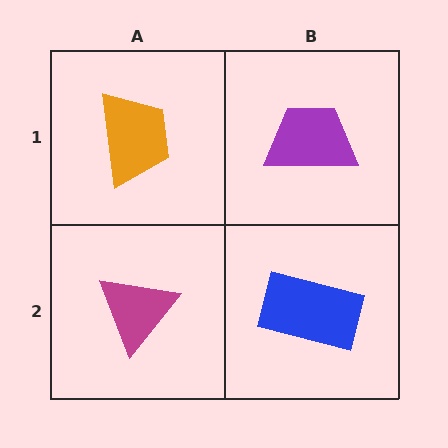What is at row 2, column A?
A magenta triangle.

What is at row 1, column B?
A purple trapezoid.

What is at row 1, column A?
An orange trapezoid.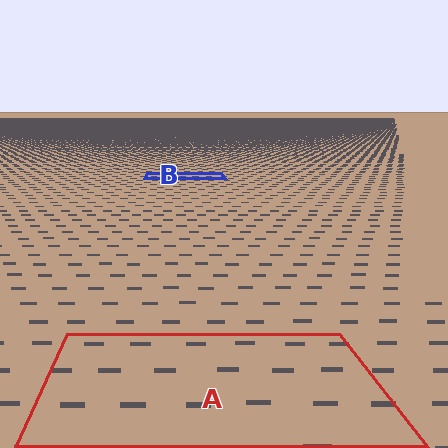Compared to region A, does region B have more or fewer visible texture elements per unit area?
Region B has more texture elements per unit area — they are packed more densely because it is farther away.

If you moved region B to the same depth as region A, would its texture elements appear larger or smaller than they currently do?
They would appear larger. At a closer depth, the same texture elements are projected at a bigger on-screen size.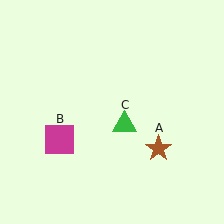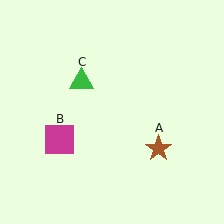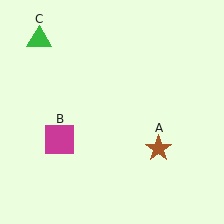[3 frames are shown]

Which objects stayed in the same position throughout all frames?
Brown star (object A) and magenta square (object B) remained stationary.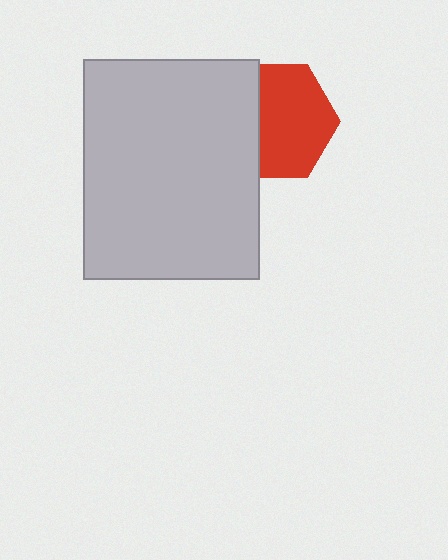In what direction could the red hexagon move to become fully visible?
The red hexagon could move right. That would shift it out from behind the light gray rectangle entirely.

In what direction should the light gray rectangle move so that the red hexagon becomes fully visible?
The light gray rectangle should move left. That is the shortest direction to clear the overlap and leave the red hexagon fully visible.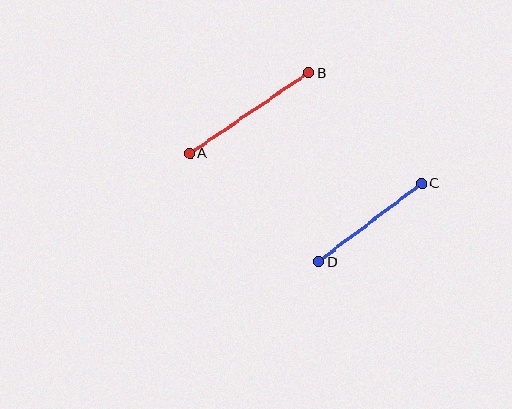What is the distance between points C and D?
The distance is approximately 130 pixels.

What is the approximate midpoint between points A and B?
The midpoint is at approximately (249, 113) pixels.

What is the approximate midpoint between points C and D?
The midpoint is at approximately (370, 223) pixels.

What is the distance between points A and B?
The distance is approximately 143 pixels.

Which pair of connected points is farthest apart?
Points A and B are farthest apart.